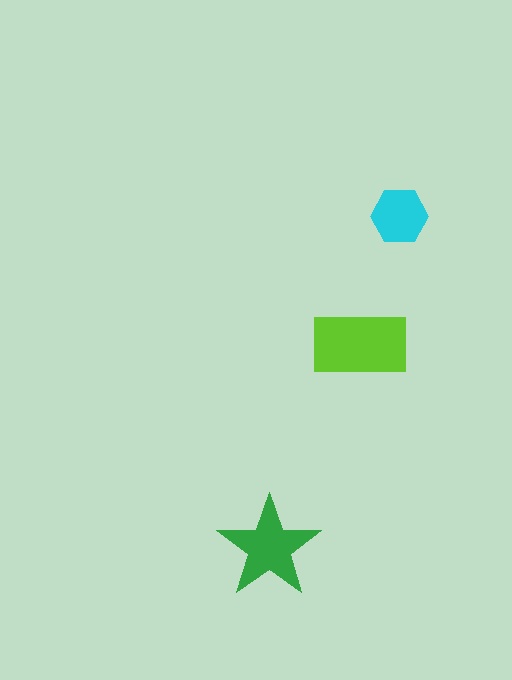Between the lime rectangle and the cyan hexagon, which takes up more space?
The lime rectangle.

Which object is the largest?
The lime rectangle.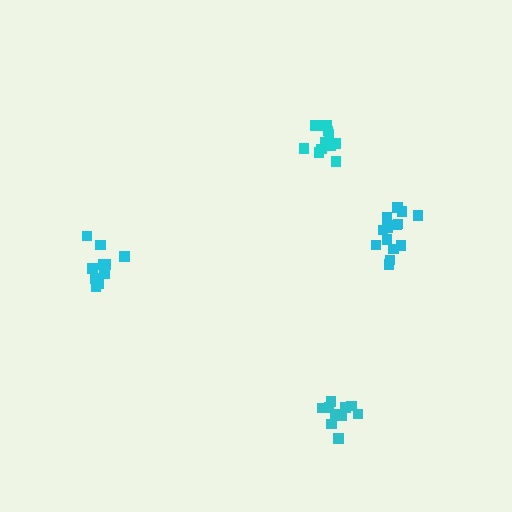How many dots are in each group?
Group 1: 11 dots, Group 2: 14 dots, Group 3: 10 dots, Group 4: 10 dots (45 total).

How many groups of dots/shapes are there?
There are 4 groups.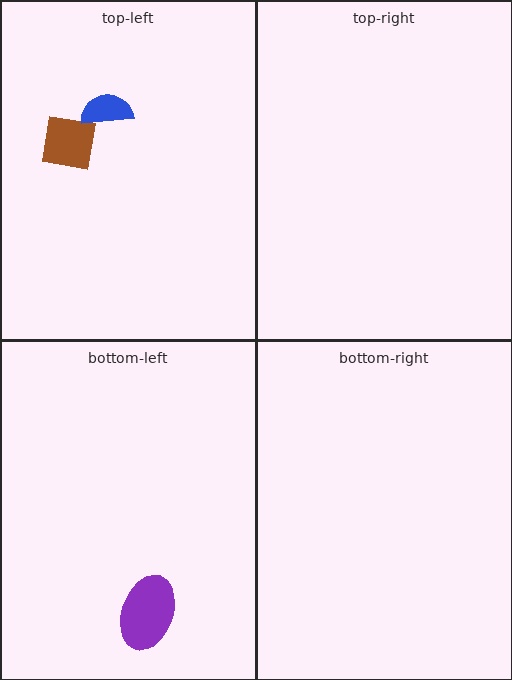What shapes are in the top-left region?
The brown square, the blue semicircle.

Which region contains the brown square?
The top-left region.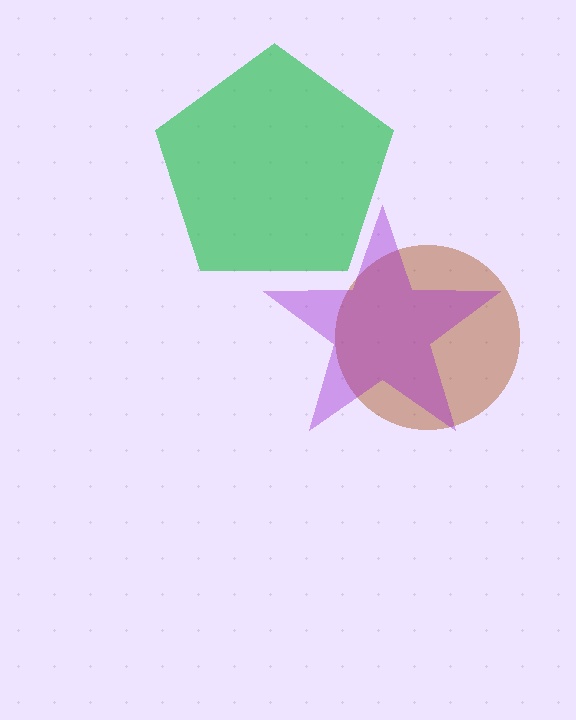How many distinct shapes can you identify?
There are 3 distinct shapes: a brown circle, a purple star, a green pentagon.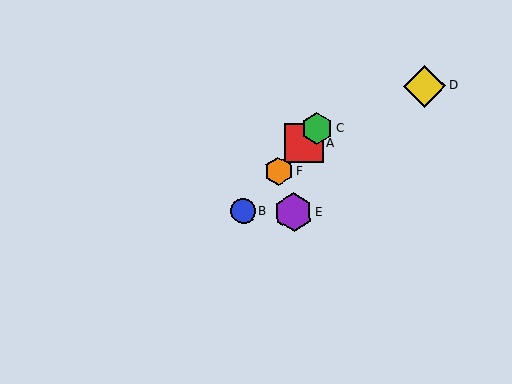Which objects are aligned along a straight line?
Objects A, B, C, F are aligned along a straight line.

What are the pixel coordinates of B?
Object B is at (243, 211).